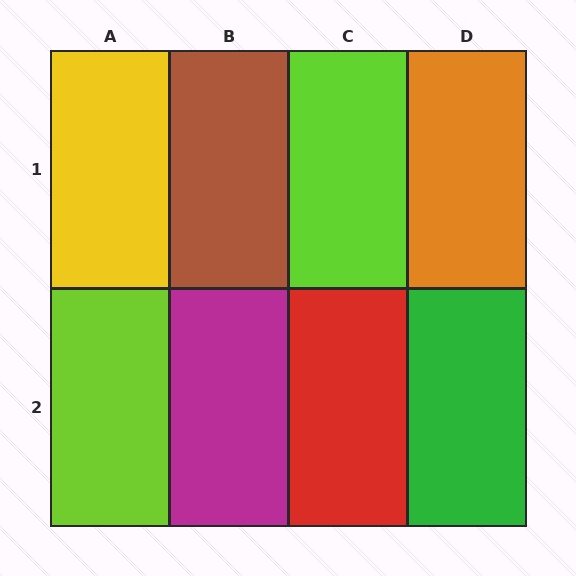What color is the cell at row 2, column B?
Magenta.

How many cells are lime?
2 cells are lime.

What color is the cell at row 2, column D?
Green.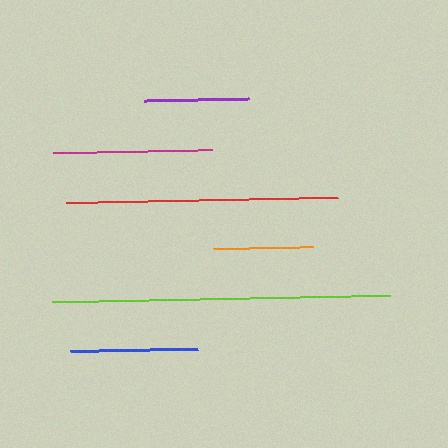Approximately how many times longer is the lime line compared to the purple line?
The lime line is approximately 3.3 times the length of the purple line.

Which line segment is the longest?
The lime line is the longest at approximately 340 pixels.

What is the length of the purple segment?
The purple segment is approximately 104 pixels long.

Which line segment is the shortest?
The orange line is the shortest at approximately 100 pixels.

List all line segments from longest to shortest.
From longest to shortest: lime, red, magenta, blue, purple, orange.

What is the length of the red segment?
The red segment is approximately 272 pixels long.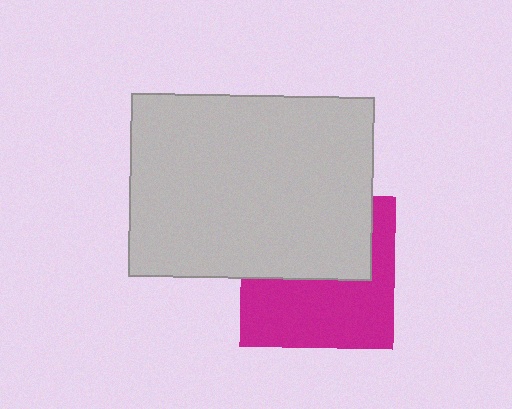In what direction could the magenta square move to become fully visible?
The magenta square could move down. That would shift it out from behind the light gray rectangle entirely.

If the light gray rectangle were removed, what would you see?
You would see the complete magenta square.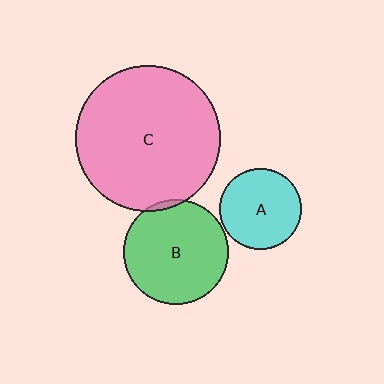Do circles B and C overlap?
Yes.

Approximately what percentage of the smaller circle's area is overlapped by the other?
Approximately 5%.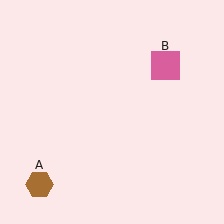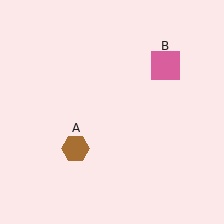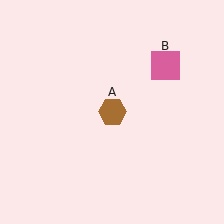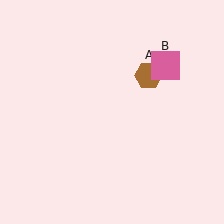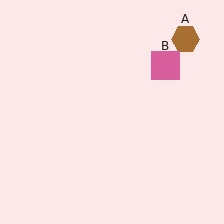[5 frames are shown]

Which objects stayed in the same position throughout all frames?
Pink square (object B) remained stationary.